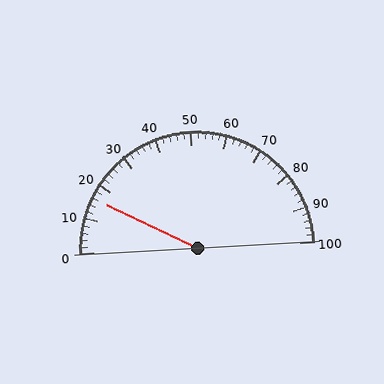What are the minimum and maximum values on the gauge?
The gauge ranges from 0 to 100.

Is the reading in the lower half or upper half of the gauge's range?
The reading is in the lower half of the range (0 to 100).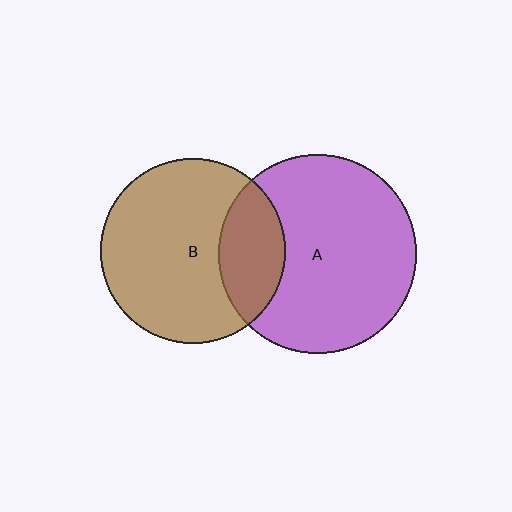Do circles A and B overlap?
Yes.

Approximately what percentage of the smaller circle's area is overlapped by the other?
Approximately 25%.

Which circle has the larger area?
Circle A (purple).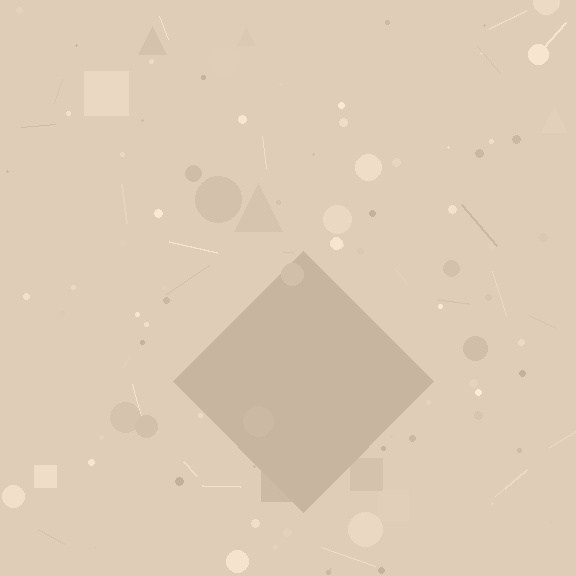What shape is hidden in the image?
A diamond is hidden in the image.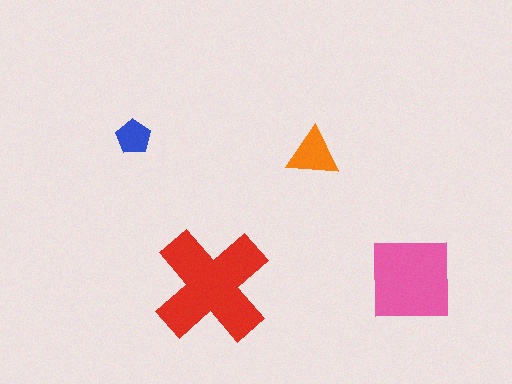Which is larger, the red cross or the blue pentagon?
The red cross.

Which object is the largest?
The red cross.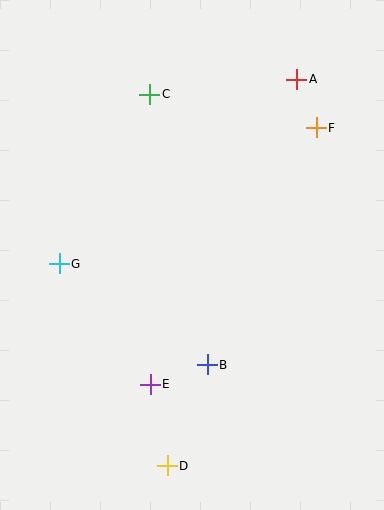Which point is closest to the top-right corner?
Point A is closest to the top-right corner.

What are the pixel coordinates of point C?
Point C is at (150, 94).